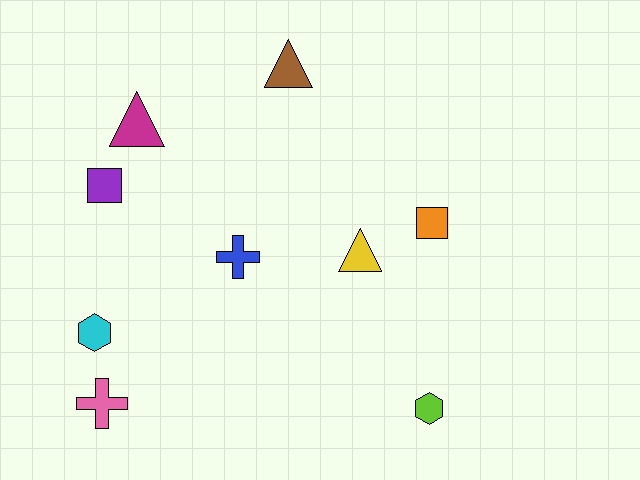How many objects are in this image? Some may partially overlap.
There are 9 objects.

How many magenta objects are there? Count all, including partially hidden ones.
There is 1 magenta object.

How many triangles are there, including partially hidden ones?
There are 3 triangles.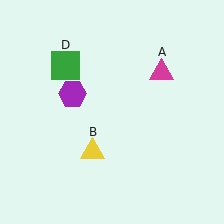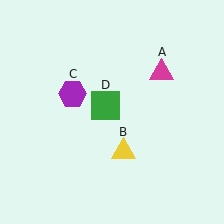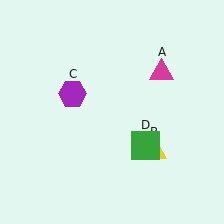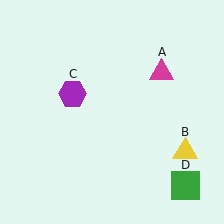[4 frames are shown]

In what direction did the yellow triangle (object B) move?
The yellow triangle (object B) moved right.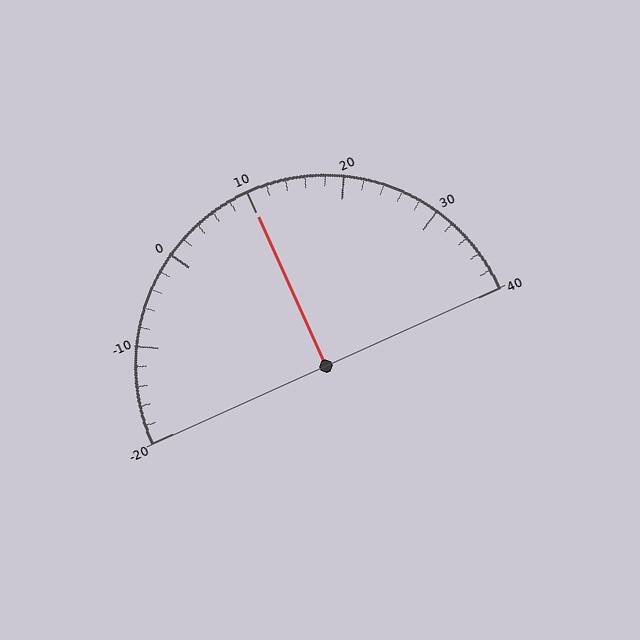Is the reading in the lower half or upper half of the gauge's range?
The reading is in the upper half of the range (-20 to 40).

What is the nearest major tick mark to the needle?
The nearest major tick mark is 10.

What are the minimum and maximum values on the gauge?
The gauge ranges from -20 to 40.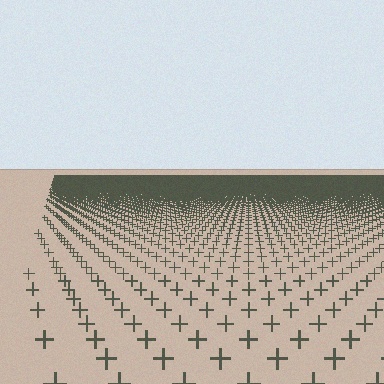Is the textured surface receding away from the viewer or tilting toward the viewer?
The surface is receding away from the viewer. Texture elements get smaller and denser toward the top.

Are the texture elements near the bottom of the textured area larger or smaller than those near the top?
Larger. Near the bottom, elements are closer to the viewer and appear at a bigger on-screen size.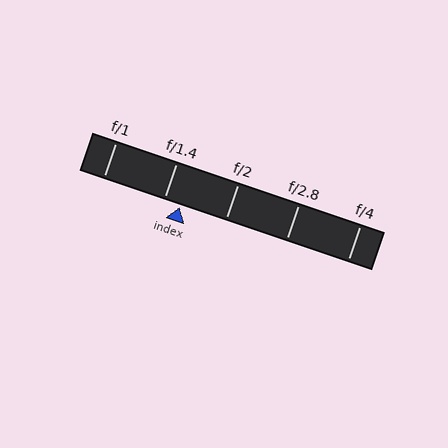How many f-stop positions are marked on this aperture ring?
There are 5 f-stop positions marked.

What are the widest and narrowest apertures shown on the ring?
The widest aperture shown is f/1 and the narrowest is f/4.